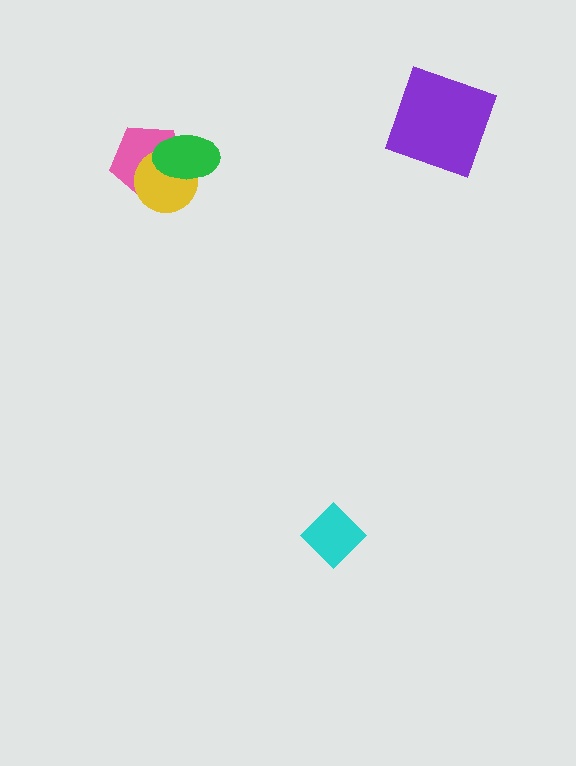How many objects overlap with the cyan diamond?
0 objects overlap with the cyan diamond.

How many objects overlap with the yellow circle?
2 objects overlap with the yellow circle.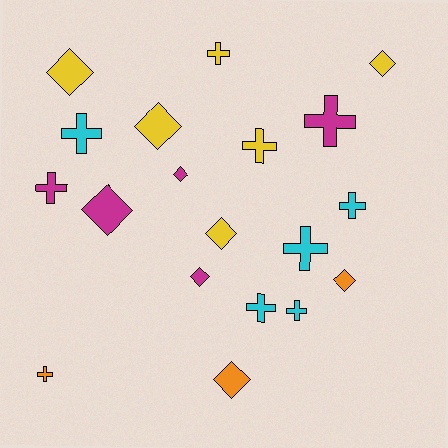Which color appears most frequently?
Yellow, with 6 objects.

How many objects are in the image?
There are 19 objects.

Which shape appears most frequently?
Cross, with 10 objects.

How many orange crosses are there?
There is 1 orange cross.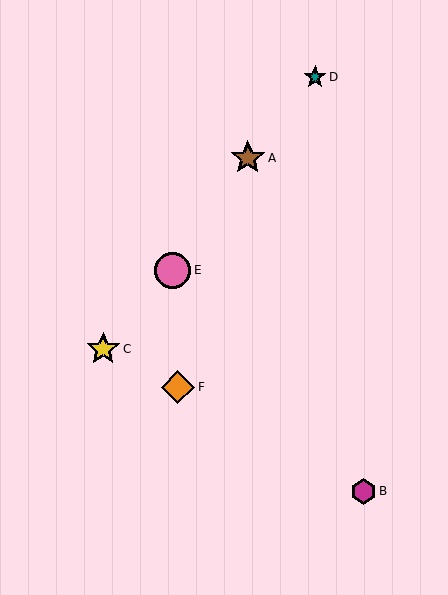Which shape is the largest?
The pink circle (labeled E) is the largest.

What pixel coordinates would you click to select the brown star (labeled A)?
Click at (248, 158) to select the brown star A.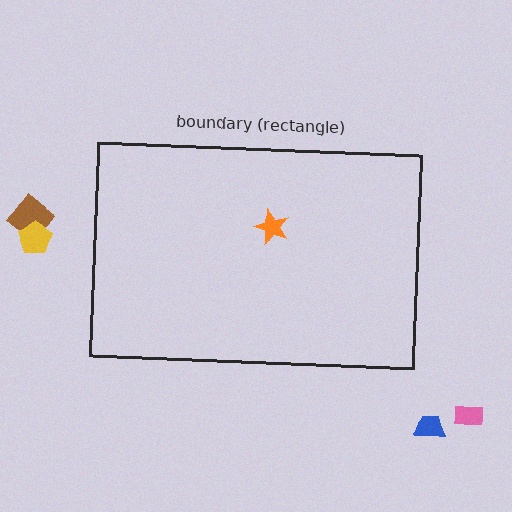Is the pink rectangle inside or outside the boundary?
Outside.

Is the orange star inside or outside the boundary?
Inside.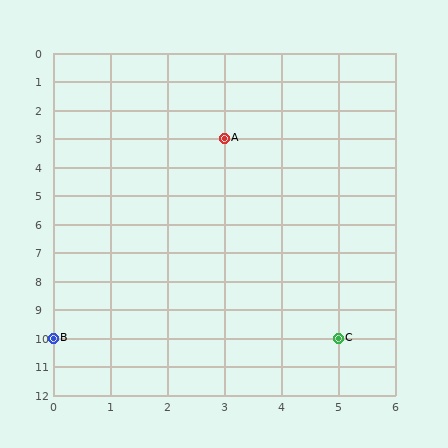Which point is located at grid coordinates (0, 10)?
Point B is at (0, 10).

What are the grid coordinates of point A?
Point A is at grid coordinates (3, 3).